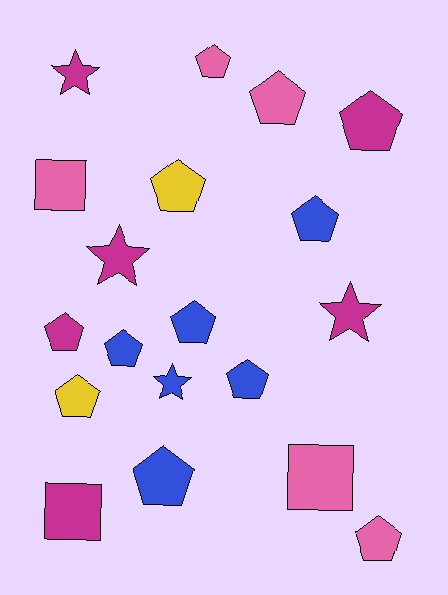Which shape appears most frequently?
Pentagon, with 12 objects.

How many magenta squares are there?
There is 1 magenta square.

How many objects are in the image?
There are 19 objects.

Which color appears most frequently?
Blue, with 6 objects.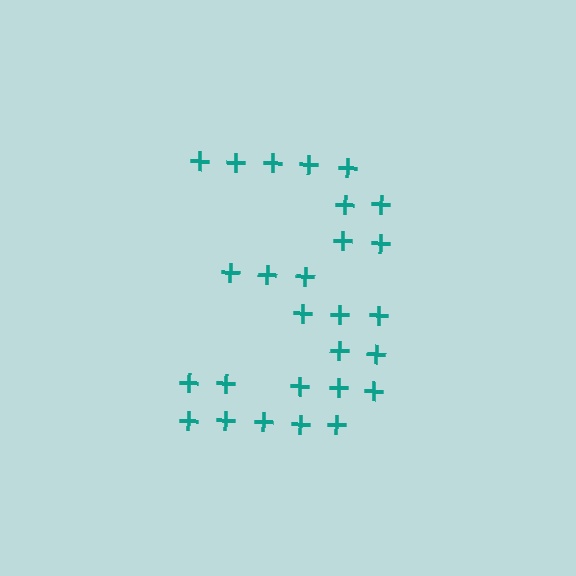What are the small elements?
The small elements are plus signs.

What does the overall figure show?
The overall figure shows the digit 3.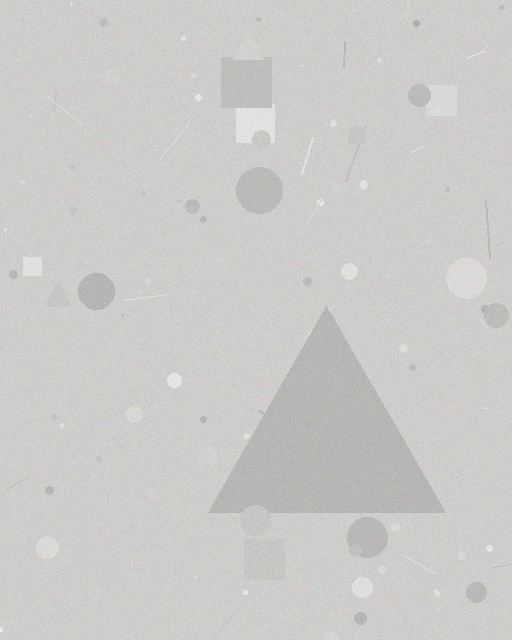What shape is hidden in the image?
A triangle is hidden in the image.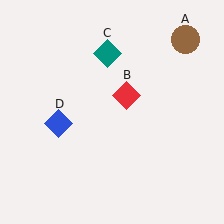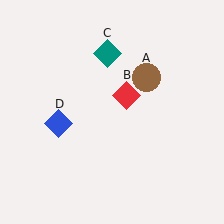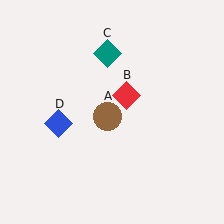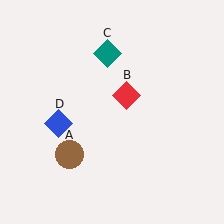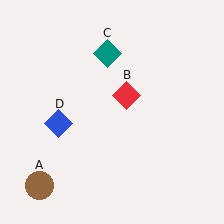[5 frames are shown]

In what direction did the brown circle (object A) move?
The brown circle (object A) moved down and to the left.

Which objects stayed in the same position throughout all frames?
Red diamond (object B) and teal diamond (object C) and blue diamond (object D) remained stationary.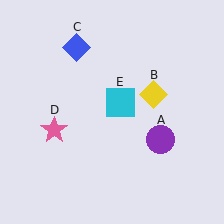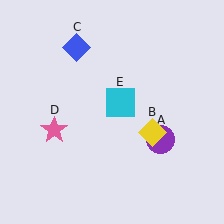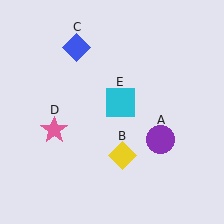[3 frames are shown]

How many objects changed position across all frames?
1 object changed position: yellow diamond (object B).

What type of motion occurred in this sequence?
The yellow diamond (object B) rotated clockwise around the center of the scene.